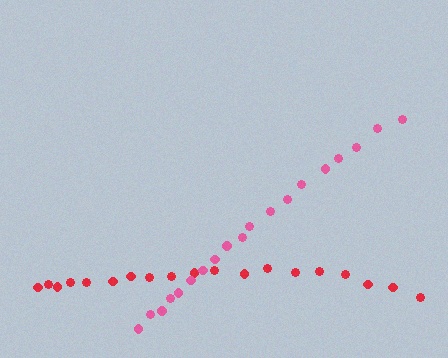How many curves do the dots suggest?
There are 2 distinct paths.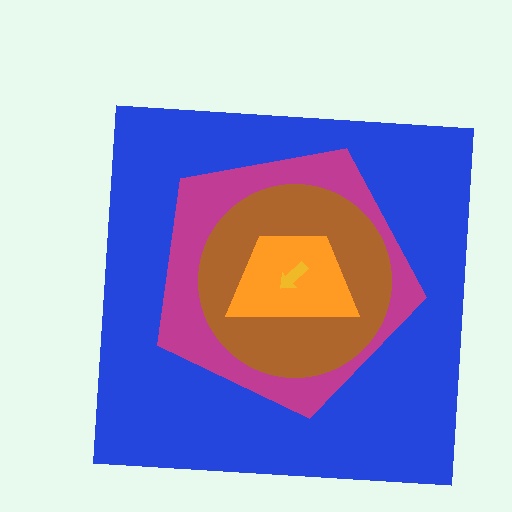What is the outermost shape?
The blue square.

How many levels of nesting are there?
5.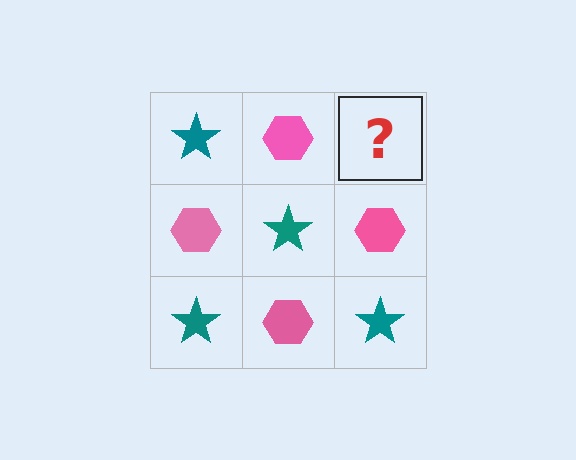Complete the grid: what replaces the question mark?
The question mark should be replaced with a teal star.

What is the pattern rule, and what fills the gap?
The rule is that it alternates teal star and pink hexagon in a checkerboard pattern. The gap should be filled with a teal star.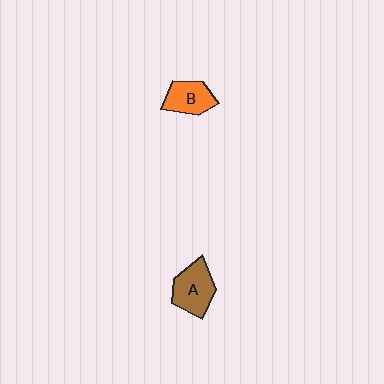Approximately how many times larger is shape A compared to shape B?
Approximately 1.3 times.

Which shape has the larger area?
Shape A (brown).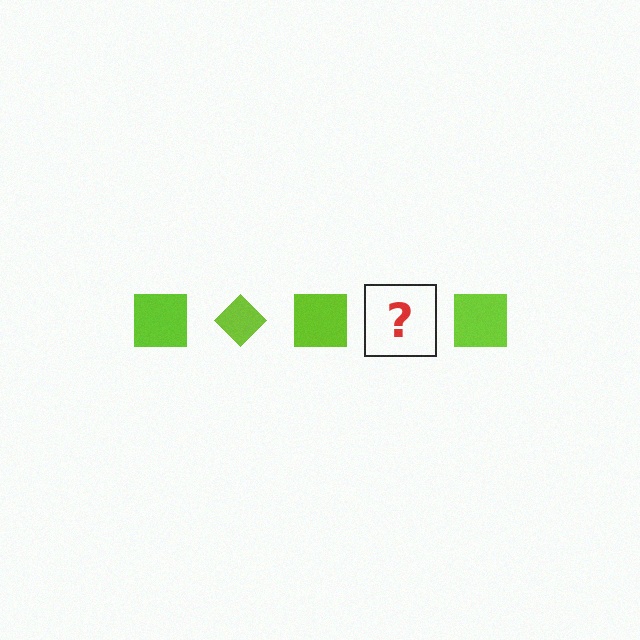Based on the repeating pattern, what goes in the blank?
The blank should be a lime diamond.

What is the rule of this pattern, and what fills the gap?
The rule is that the pattern cycles through square, diamond shapes in lime. The gap should be filled with a lime diamond.